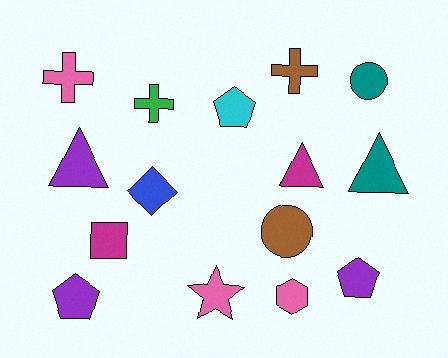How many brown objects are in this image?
There are 2 brown objects.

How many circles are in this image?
There are 2 circles.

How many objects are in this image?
There are 15 objects.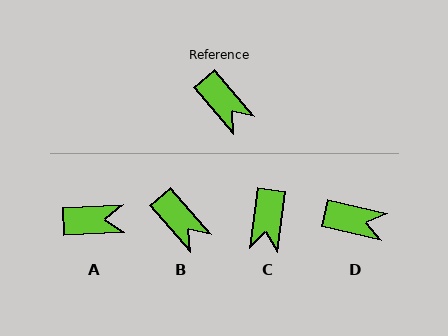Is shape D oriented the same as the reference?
No, it is off by about 36 degrees.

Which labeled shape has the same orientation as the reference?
B.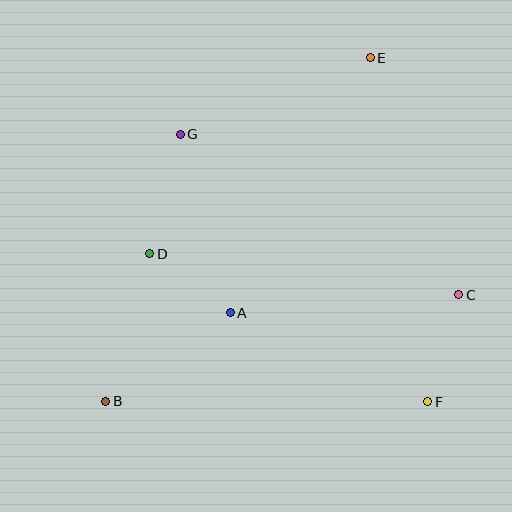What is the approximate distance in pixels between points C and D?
The distance between C and D is approximately 312 pixels.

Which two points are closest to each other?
Points A and D are closest to each other.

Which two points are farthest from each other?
Points B and E are farthest from each other.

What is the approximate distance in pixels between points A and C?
The distance between A and C is approximately 229 pixels.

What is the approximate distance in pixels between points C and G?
The distance between C and G is approximately 321 pixels.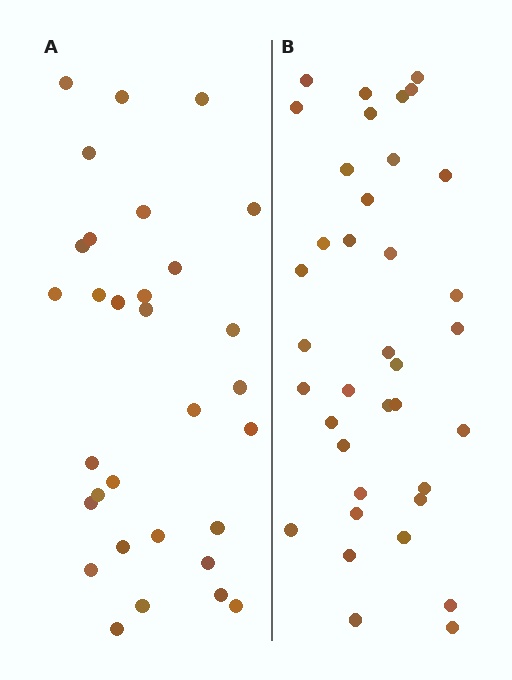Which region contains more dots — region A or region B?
Region B (the right region) has more dots.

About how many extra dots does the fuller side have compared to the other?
Region B has about 6 more dots than region A.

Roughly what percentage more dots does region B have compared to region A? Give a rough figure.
About 20% more.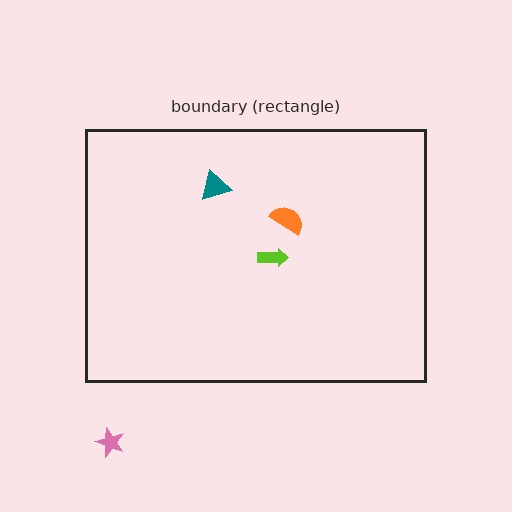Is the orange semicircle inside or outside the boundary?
Inside.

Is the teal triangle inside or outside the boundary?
Inside.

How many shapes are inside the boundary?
3 inside, 1 outside.